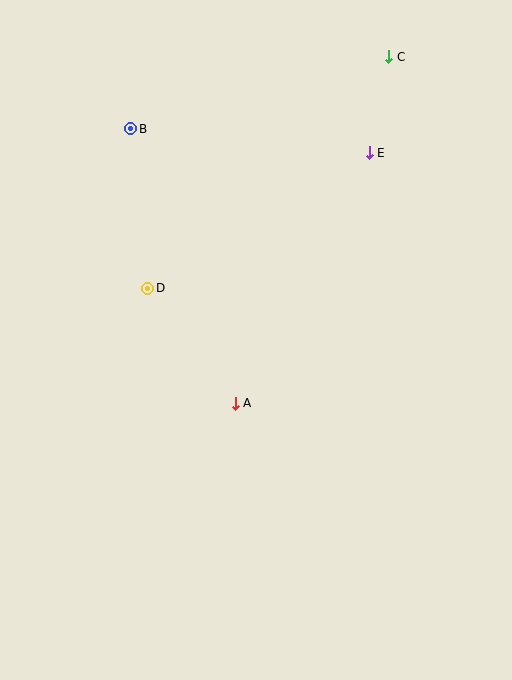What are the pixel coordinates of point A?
Point A is at (235, 403).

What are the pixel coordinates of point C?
Point C is at (389, 57).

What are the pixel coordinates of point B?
Point B is at (131, 129).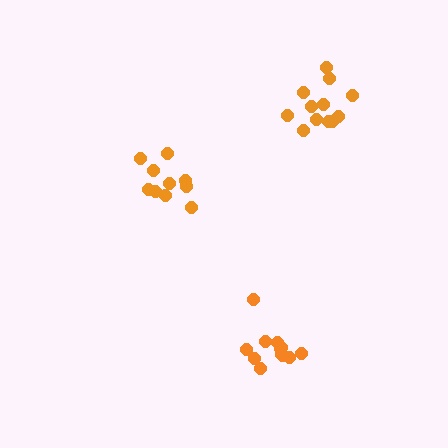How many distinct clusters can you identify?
There are 3 distinct clusters.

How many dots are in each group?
Group 1: 10 dots, Group 2: 13 dots, Group 3: 12 dots (35 total).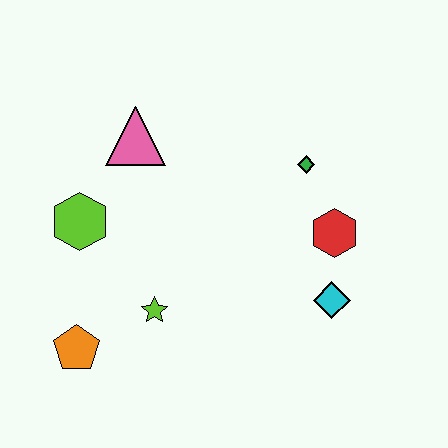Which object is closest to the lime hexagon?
The pink triangle is closest to the lime hexagon.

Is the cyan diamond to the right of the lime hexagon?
Yes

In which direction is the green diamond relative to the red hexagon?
The green diamond is above the red hexagon.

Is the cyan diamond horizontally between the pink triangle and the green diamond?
No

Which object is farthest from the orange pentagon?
The green diamond is farthest from the orange pentagon.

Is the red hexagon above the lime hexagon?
No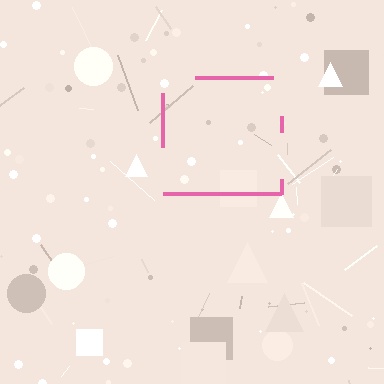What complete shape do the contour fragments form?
The contour fragments form a square.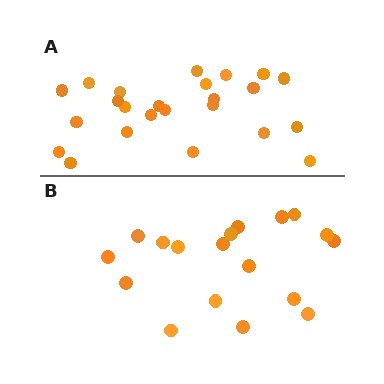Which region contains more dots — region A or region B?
Region A (the top region) has more dots.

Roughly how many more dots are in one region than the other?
Region A has about 6 more dots than region B.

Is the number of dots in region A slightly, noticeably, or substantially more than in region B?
Region A has noticeably more, but not dramatically so. The ratio is roughly 1.3 to 1.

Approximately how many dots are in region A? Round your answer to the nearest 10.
About 20 dots. (The exact count is 24, which rounds to 20.)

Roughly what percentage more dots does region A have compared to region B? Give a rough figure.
About 35% more.